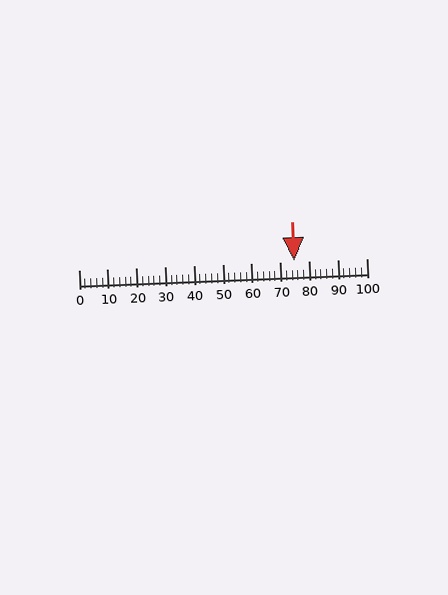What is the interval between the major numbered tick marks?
The major tick marks are spaced 10 units apart.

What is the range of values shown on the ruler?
The ruler shows values from 0 to 100.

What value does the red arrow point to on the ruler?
The red arrow points to approximately 75.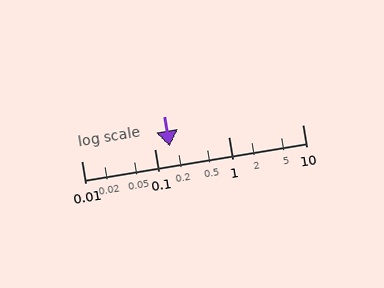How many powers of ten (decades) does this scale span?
The scale spans 3 decades, from 0.01 to 10.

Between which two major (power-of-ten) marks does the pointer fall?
The pointer is between 0.1 and 1.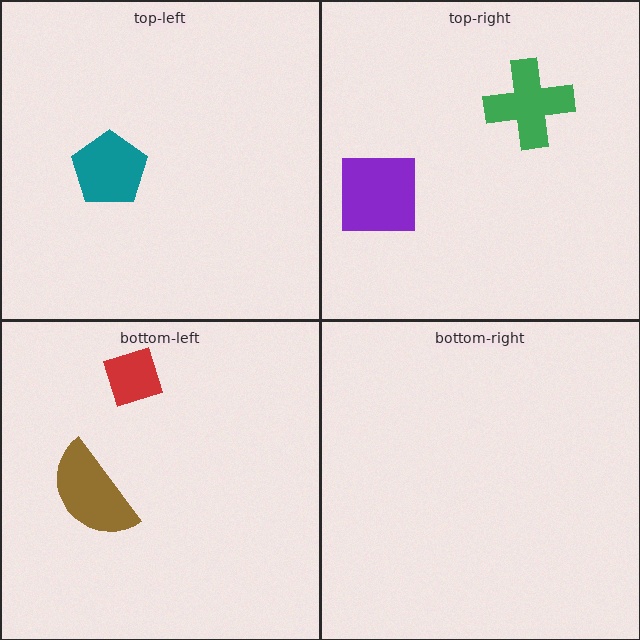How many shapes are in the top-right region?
2.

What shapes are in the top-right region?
The green cross, the purple square.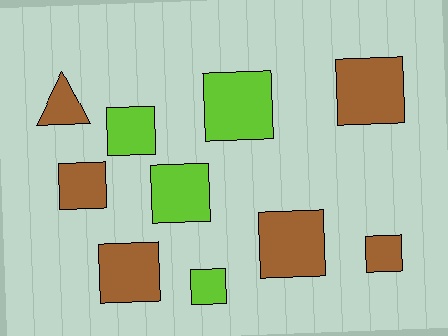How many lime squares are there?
There are 4 lime squares.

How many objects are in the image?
There are 10 objects.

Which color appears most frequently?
Brown, with 6 objects.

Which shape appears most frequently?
Square, with 9 objects.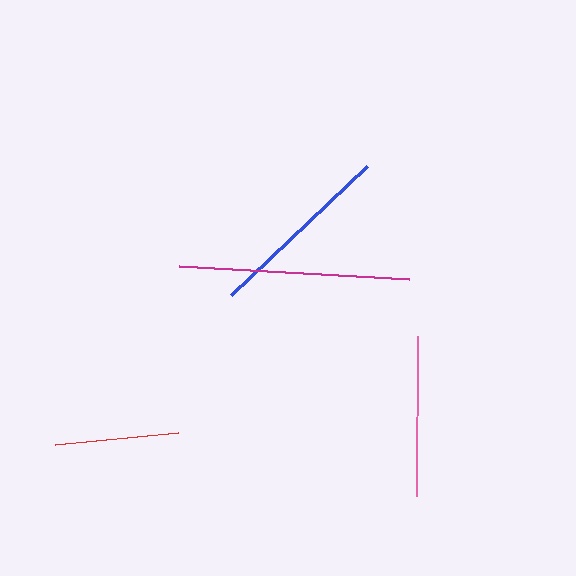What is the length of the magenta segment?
The magenta segment is approximately 230 pixels long.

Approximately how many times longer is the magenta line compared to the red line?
The magenta line is approximately 1.9 times the length of the red line.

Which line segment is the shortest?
The red line is the shortest at approximately 124 pixels.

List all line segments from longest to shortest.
From longest to shortest: magenta, blue, pink, red.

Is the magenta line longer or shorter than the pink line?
The magenta line is longer than the pink line.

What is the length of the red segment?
The red segment is approximately 124 pixels long.